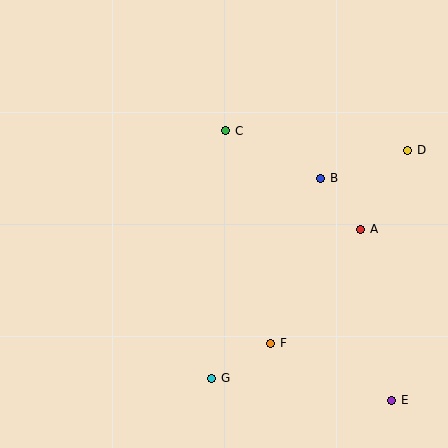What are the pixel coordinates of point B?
Point B is at (321, 178).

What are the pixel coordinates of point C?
Point C is at (226, 131).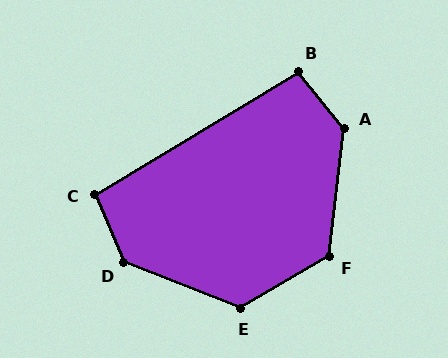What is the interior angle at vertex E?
Approximately 128 degrees (obtuse).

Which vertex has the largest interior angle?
D, at approximately 135 degrees.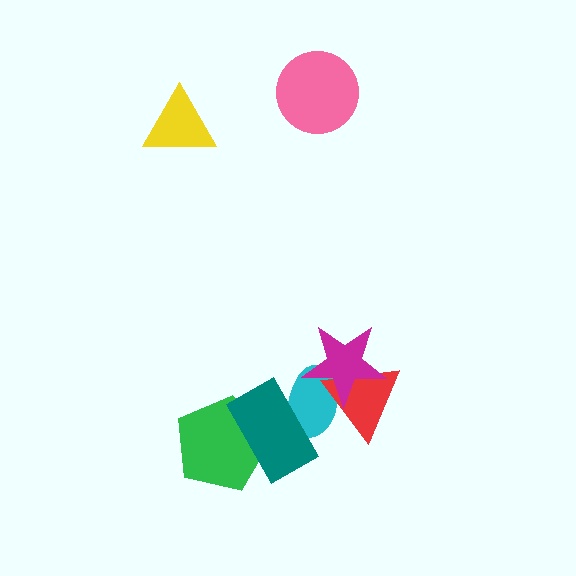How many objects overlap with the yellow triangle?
0 objects overlap with the yellow triangle.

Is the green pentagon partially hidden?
Yes, it is partially covered by another shape.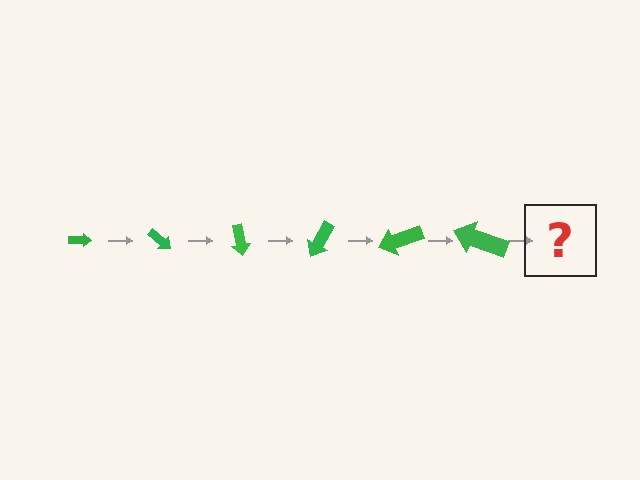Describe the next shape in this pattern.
It should be an arrow, larger than the previous one and rotated 240 degrees from the start.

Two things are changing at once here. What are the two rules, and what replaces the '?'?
The two rules are that the arrow grows larger each step and it rotates 40 degrees each step. The '?' should be an arrow, larger than the previous one and rotated 240 degrees from the start.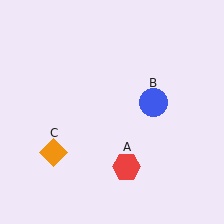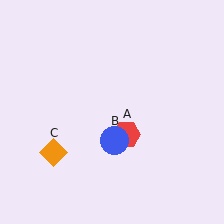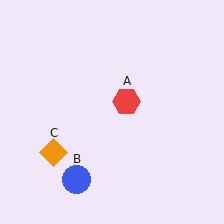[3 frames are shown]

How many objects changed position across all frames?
2 objects changed position: red hexagon (object A), blue circle (object B).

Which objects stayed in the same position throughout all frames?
Orange diamond (object C) remained stationary.